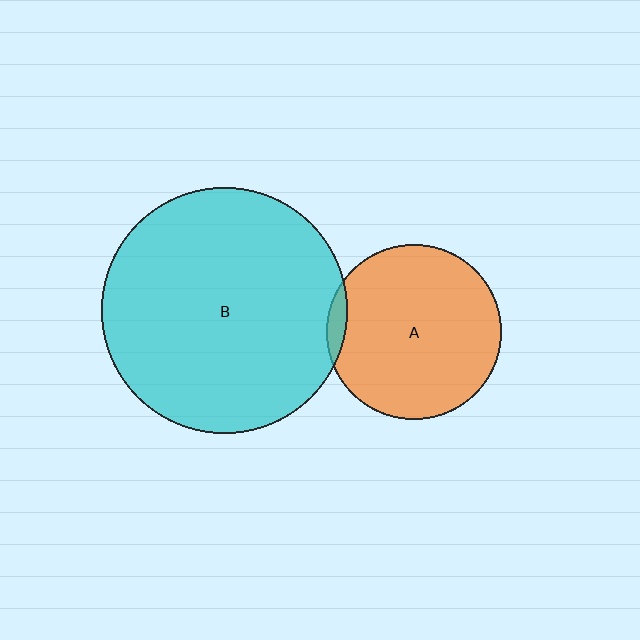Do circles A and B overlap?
Yes.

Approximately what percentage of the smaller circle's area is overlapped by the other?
Approximately 5%.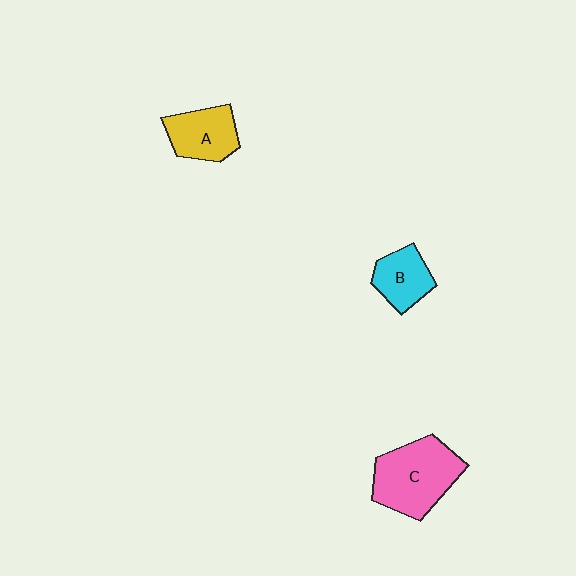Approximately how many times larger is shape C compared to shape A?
Approximately 1.6 times.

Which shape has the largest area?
Shape C (pink).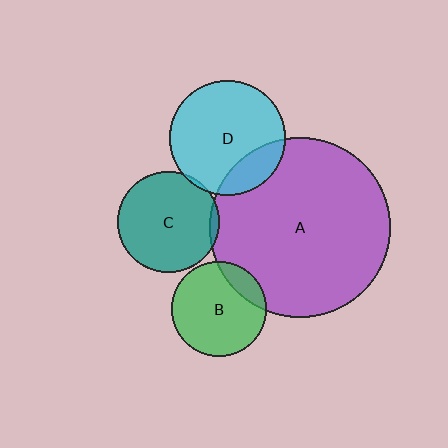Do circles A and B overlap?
Yes.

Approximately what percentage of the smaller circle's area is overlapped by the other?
Approximately 15%.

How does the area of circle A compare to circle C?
Approximately 3.2 times.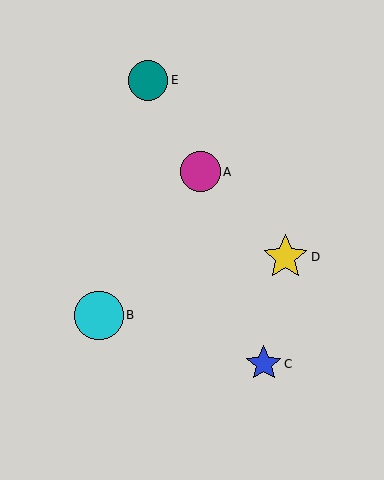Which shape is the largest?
The cyan circle (labeled B) is the largest.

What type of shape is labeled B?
Shape B is a cyan circle.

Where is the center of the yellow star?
The center of the yellow star is at (285, 257).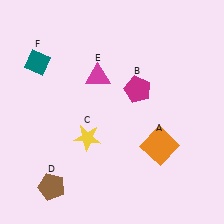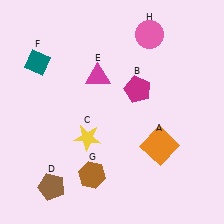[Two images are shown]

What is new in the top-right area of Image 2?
A pink circle (H) was added in the top-right area of Image 2.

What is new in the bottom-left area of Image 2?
A brown hexagon (G) was added in the bottom-left area of Image 2.